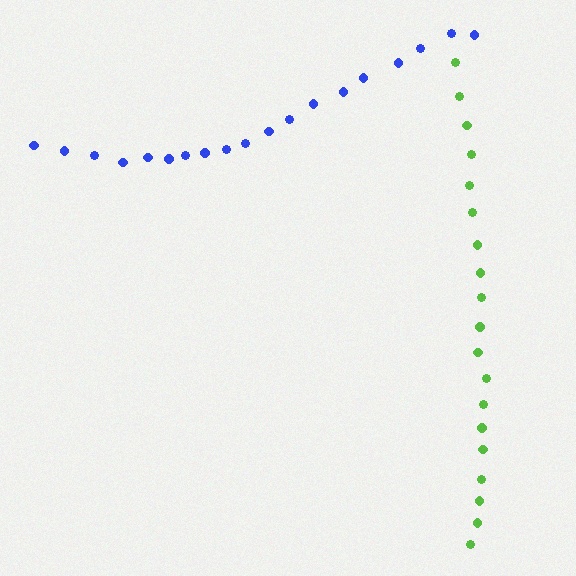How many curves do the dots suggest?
There are 2 distinct paths.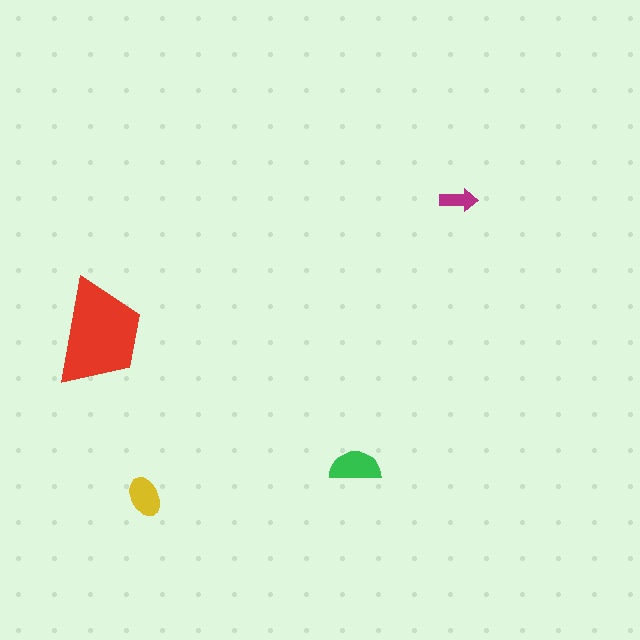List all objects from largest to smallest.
The red trapezoid, the green semicircle, the yellow ellipse, the magenta arrow.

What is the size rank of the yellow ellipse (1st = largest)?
3rd.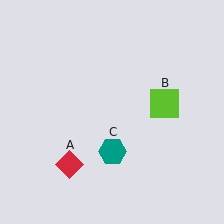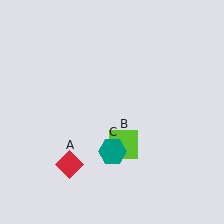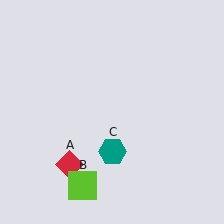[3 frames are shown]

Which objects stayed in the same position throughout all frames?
Red diamond (object A) and teal hexagon (object C) remained stationary.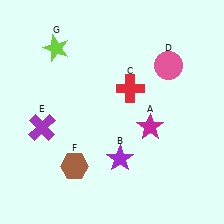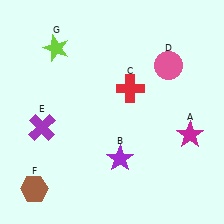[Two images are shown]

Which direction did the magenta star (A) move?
The magenta star (A) moved right.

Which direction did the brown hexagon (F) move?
The brown hexagon (F) moved left.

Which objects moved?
The objects that moved are: the magenta star (A), the brown hexagon (F).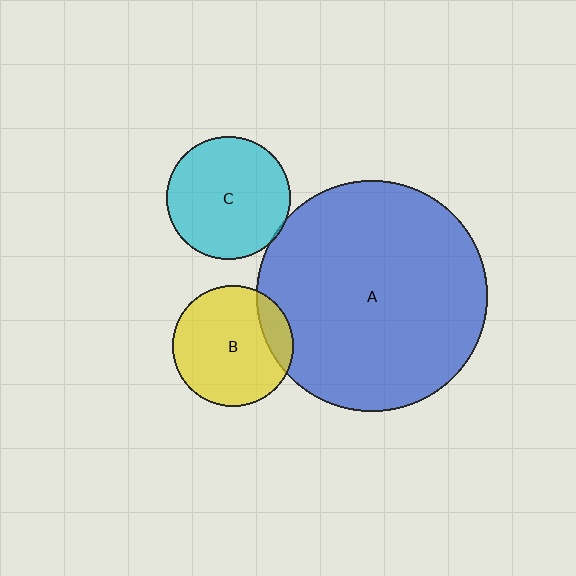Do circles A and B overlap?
Yes.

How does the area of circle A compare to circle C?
Approximately 3.5 times.